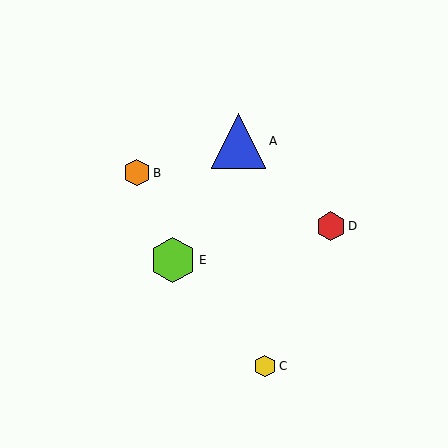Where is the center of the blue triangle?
The center of the blue triangle is at (239, 141).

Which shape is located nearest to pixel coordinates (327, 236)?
The red hexagon (labeled D) at (331, 226) is nearest to that location.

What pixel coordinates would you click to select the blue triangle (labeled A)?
Click at (239, 141) to select the blue triangle A.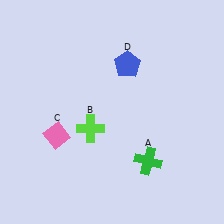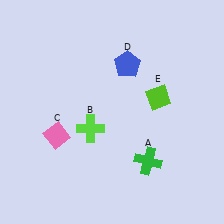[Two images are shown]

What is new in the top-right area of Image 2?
A lime diamond (E) was added in the top-right area of Image 2.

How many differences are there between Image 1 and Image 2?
There is 1 difference between the two images.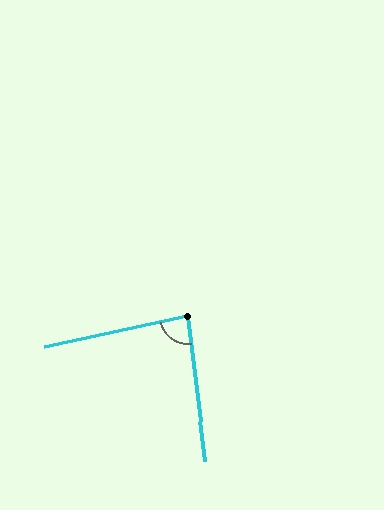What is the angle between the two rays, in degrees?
Approximately 84 degrees.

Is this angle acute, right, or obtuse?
It is acute.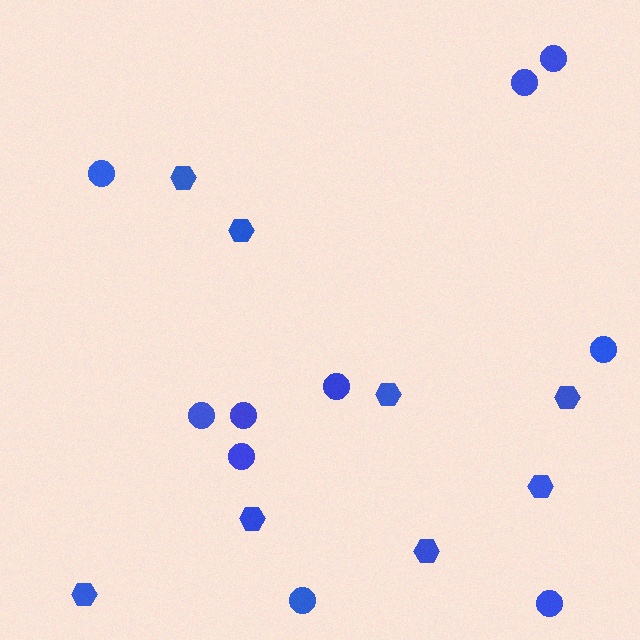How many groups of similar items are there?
There are 2 groups: one group of circles (10) and one group of hexagons (8).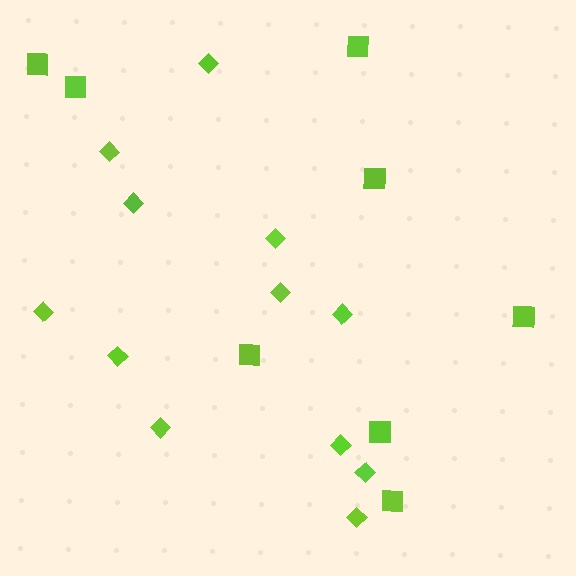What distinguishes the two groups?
There are 2 groups: one group of squares (8) and one group of diamonds (12).